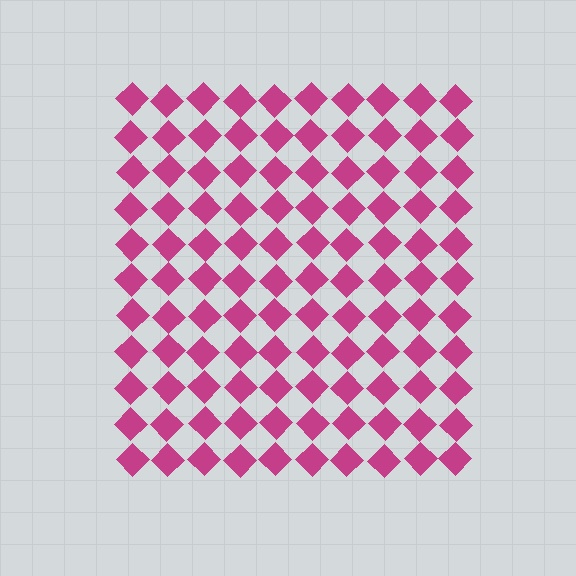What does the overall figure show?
The overall figure shows a square.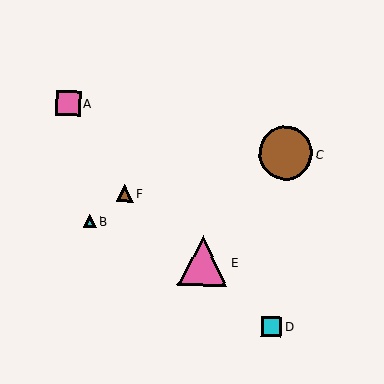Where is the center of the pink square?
The center of the pink square is at (68, 103).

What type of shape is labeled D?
Shape D is a cyan square.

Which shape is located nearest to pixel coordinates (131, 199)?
The brown triangle (labeled F) at (125, 193) is nearest to that location.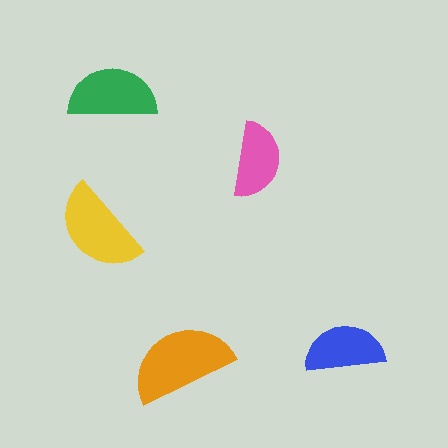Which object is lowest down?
The orange semicircle is bottommost.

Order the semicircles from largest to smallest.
the orange one, the yellow one, the green one, the blue one, the pink one.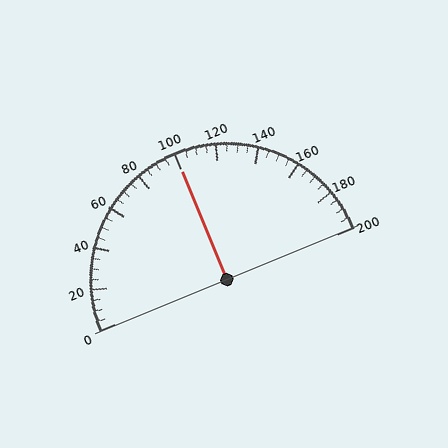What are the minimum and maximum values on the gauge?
The gauge ranges from 0 to 200.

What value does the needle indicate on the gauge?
The needle indicates approximately 100.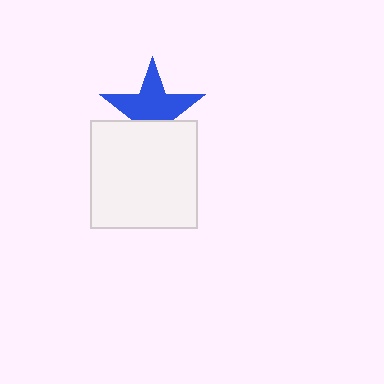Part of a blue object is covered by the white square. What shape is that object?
It is a star.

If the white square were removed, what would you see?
You would see the complete blue star.